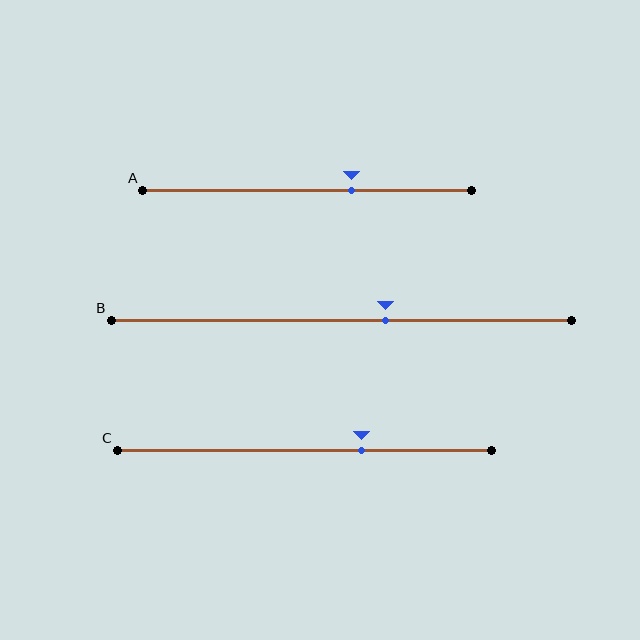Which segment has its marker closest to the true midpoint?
Segment B has its marker closest to the true midpoint.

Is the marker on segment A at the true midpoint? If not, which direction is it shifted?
No, the marker on segment A is shifted to the right by about 13% of the segment length.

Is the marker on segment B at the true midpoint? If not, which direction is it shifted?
No, the marker on segment B is shifted to the right by about 10% of the segment length.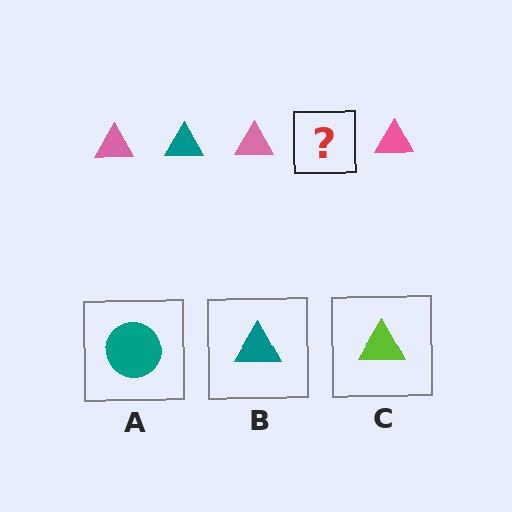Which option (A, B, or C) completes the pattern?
B.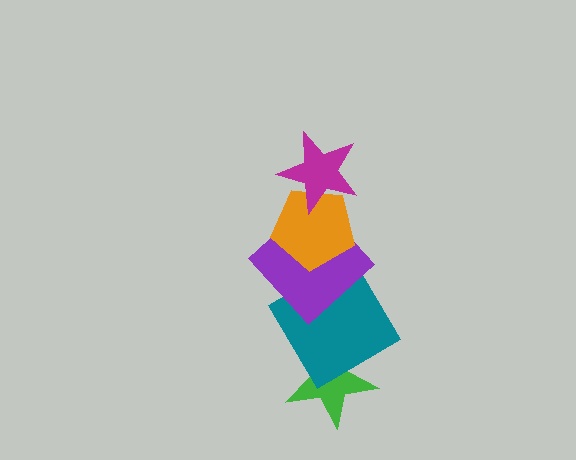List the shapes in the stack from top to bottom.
From top to bottom: the magenta star, the orange pentagon, the purple diamond, the teal diamond, the green star.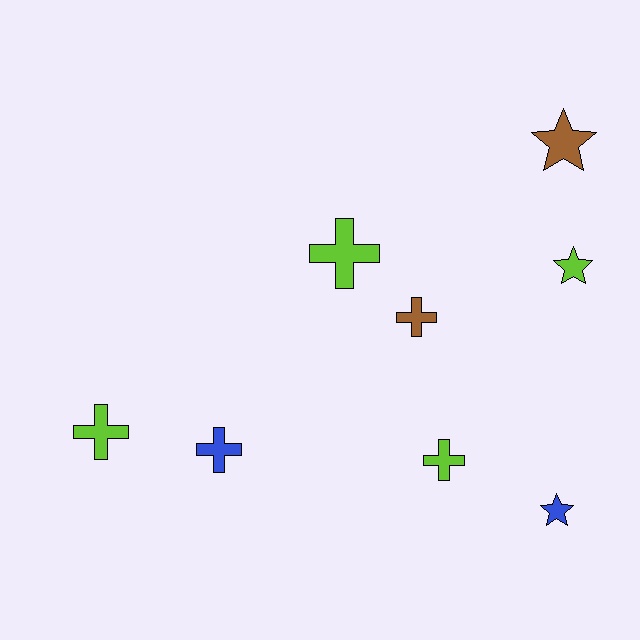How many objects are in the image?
There are 8 objects.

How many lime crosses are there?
There are 3 lime crosses.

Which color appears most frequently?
Lime, with 4 objects.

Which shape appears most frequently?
Cross, with 5 objects.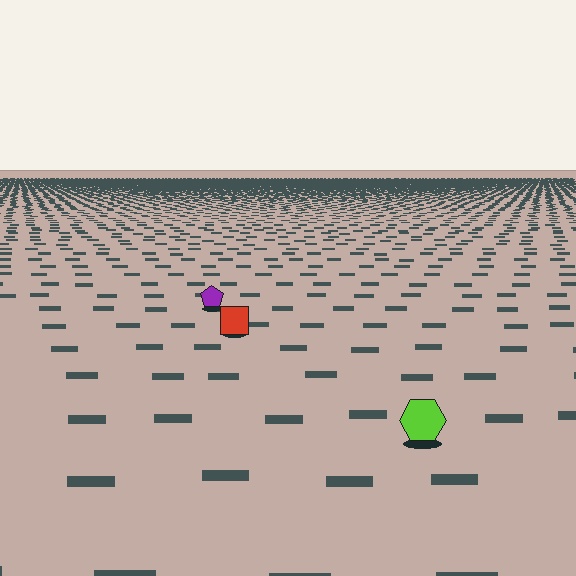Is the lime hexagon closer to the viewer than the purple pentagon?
Yes. The lime hexagon is closer — you can tell from the texture gradient: the ground texture is coarser near it.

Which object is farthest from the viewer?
The purple pentagon is farthest from the viewer. It appears smaller and the ground texture around it is denser.